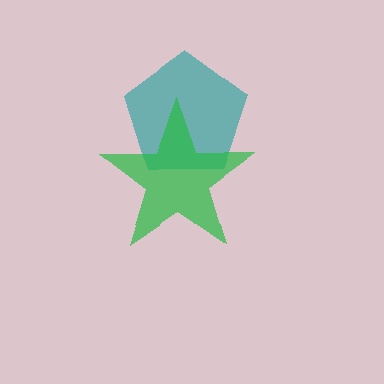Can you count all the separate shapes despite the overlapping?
Yes, there are 2 separate shapes.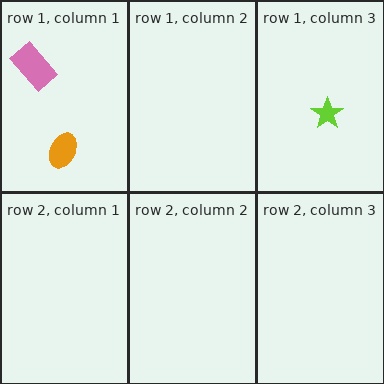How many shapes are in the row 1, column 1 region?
2.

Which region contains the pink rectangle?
The row 1, column 1 region.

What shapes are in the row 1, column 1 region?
The pink rectangle, the orange ellipse.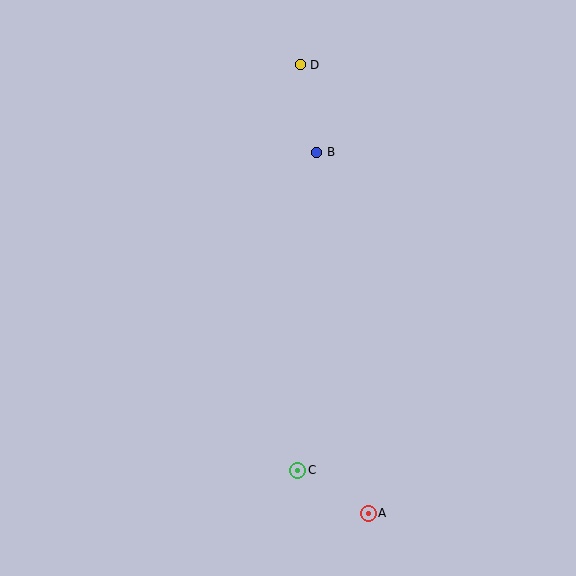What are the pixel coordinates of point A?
Point A is at (368, 513).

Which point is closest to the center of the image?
Point B at (317, 152) is closest to the center.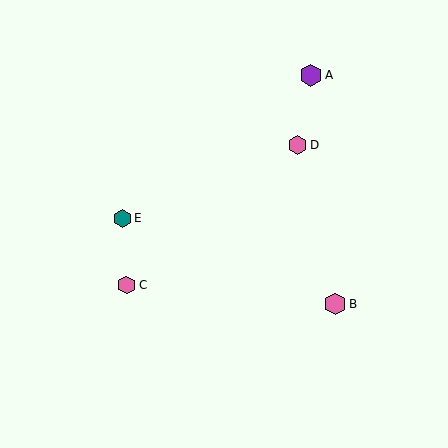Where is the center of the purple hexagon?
The center of the purple hexagon is at (311, 75).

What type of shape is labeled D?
Shape D is a pink hexagon.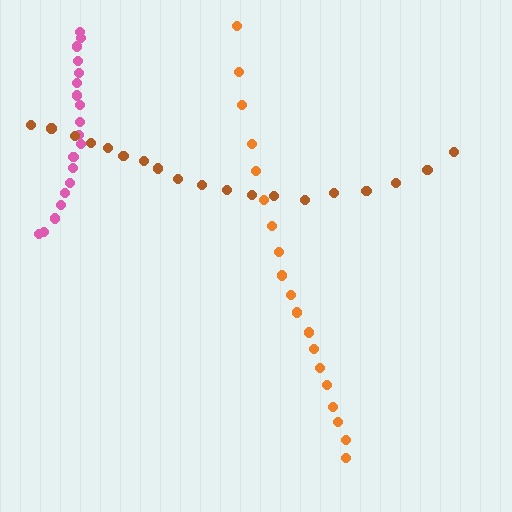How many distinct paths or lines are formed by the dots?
There are 3 distinct paths.